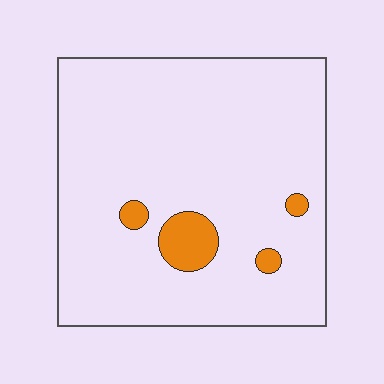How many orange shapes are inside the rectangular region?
4.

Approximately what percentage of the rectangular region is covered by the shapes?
Approximately 5%.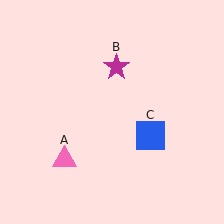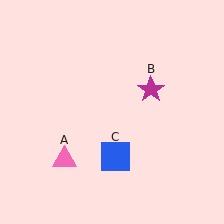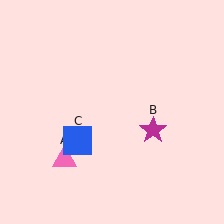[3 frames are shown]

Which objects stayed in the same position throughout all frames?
Pink triangle (object A) remained stationary.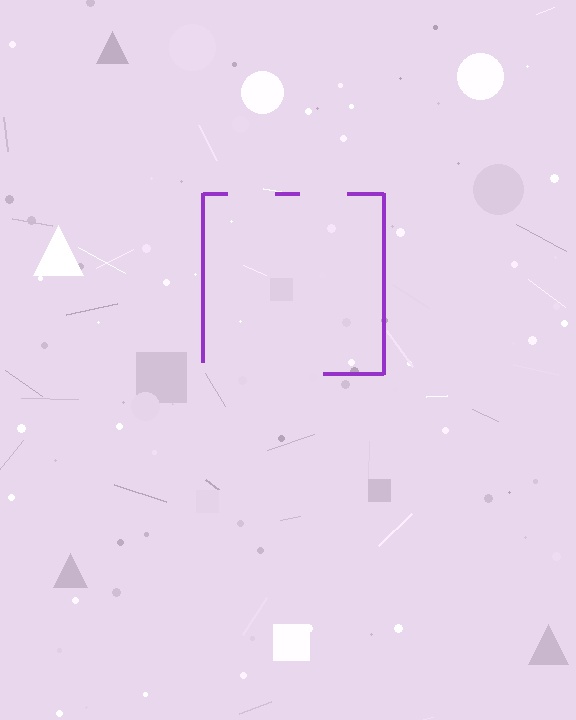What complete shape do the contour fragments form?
The contour fragments form a square.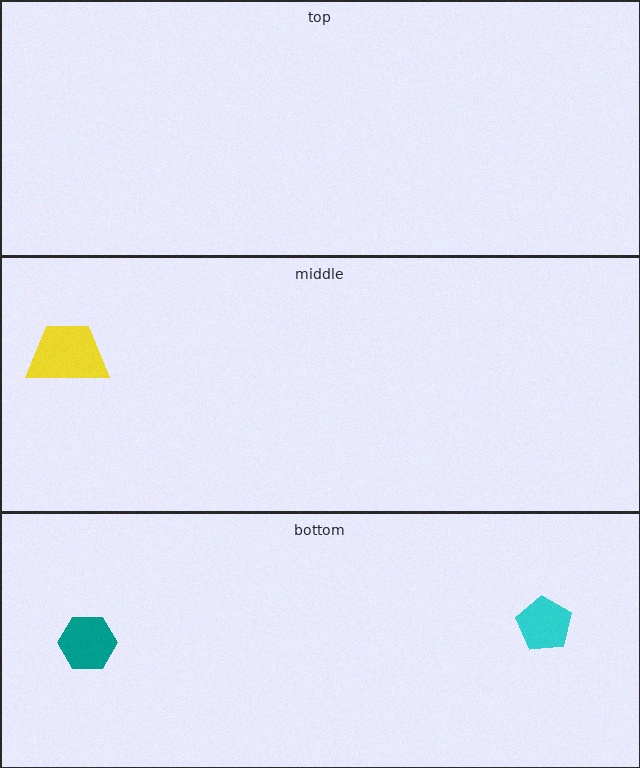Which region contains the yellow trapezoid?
The middle region.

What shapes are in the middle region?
The yellow trapezoid.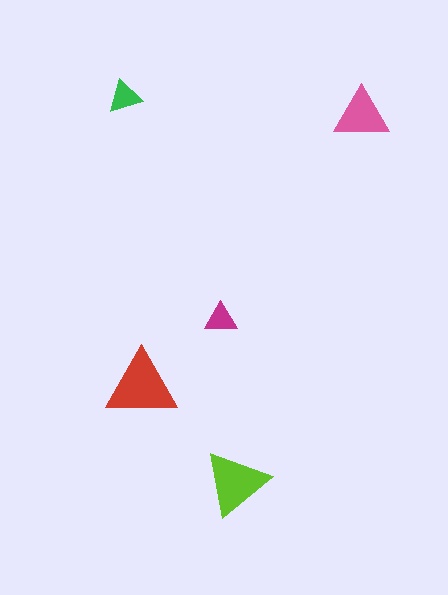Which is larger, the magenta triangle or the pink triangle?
The pink one.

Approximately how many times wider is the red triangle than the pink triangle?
About 1.5 times wider.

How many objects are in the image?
There are 5 objects in the image.